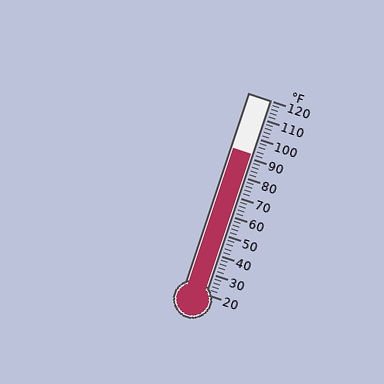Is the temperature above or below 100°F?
The temperature is below 100°F.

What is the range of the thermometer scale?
The thermometer scale ranges from 20°F to 120°F.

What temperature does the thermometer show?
The thermometer shows approximately 92°F.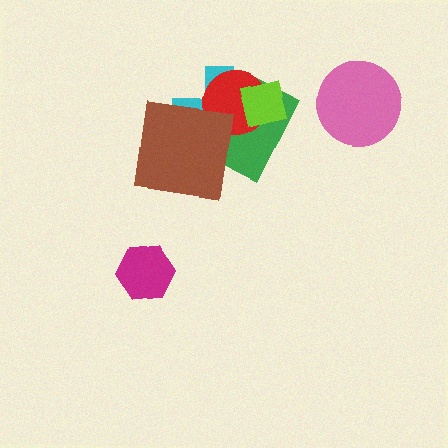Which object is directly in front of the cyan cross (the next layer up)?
The green rectangle is directly in front of the cyan cross.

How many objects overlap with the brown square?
2 objects overlap with the brown square.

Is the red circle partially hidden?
Yes, it is partially covered by another shape.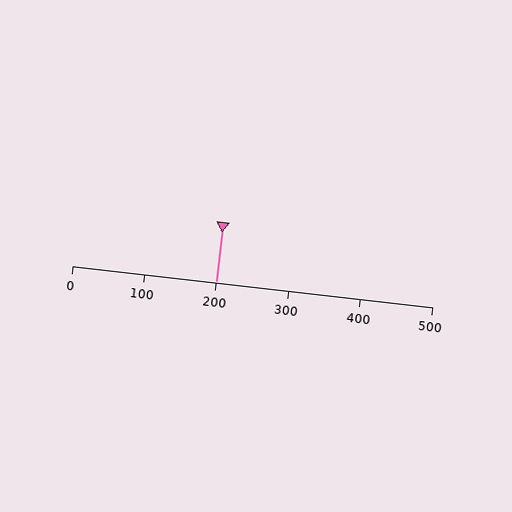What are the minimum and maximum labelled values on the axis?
The axis runs from 0 to 500.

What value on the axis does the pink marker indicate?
The marker indicates approximately 200.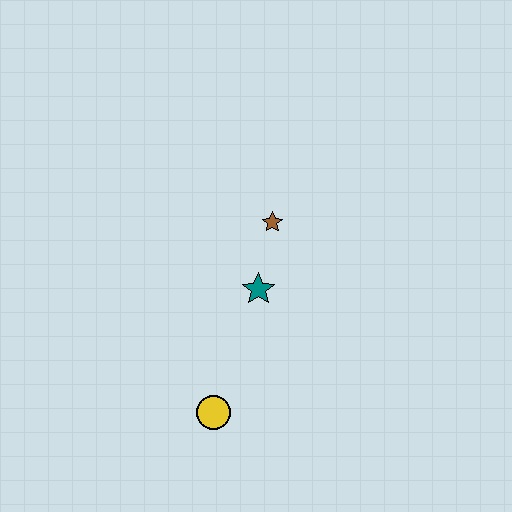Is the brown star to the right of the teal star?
Yes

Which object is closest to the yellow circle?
The teal star is closest to the yellow circle.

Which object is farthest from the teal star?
The yellow circle is farthest from the teal star.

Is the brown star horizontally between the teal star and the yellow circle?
No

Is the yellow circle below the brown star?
Yes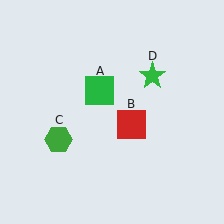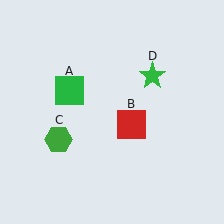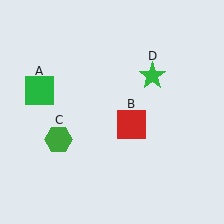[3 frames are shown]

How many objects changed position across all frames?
1 object changed position: green square (object A).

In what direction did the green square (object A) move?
The green square (object A) moved left.